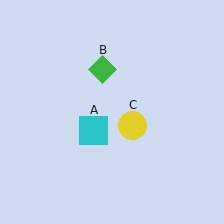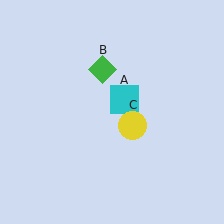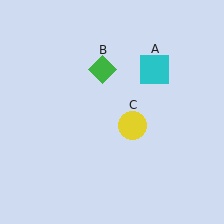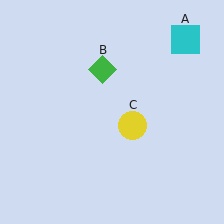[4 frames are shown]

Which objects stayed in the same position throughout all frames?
Green diamond (object B) and yellow circle (object C) remained stationary.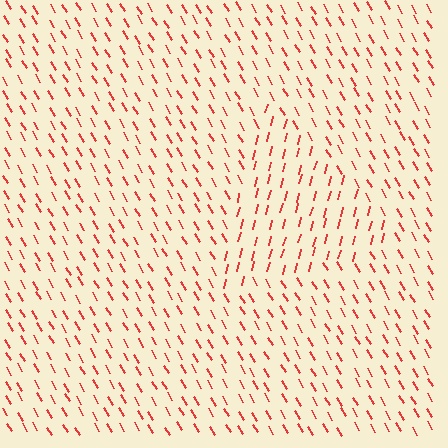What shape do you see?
I see a triangle.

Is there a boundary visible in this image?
Yes, there is a texture boundary formed by a change in line orientation.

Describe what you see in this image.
The image is filled with small red line segments. A triangle region in the image has lines oriented differently from the surrounding lines, creating a visible texture boundary.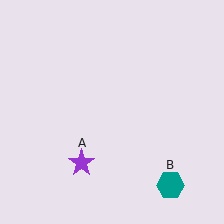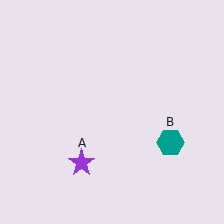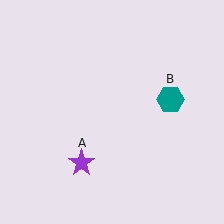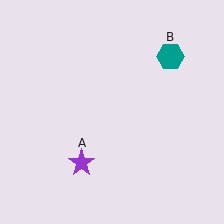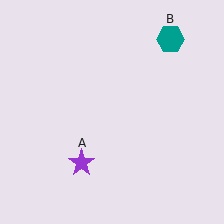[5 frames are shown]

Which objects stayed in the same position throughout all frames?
Purple star (object A) remained stationary.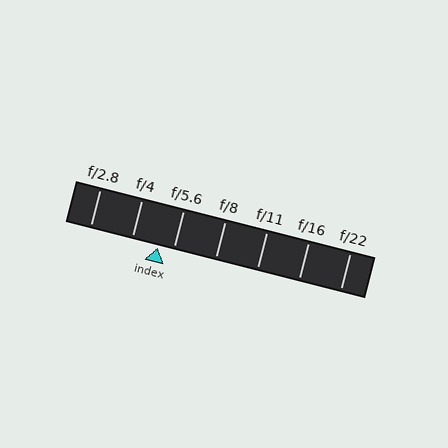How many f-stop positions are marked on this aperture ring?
There are 7 f-stop positions marked.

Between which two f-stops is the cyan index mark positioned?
The index mark is between f/4 and f/5.6.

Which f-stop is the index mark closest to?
The index mark is closest to f/5.6.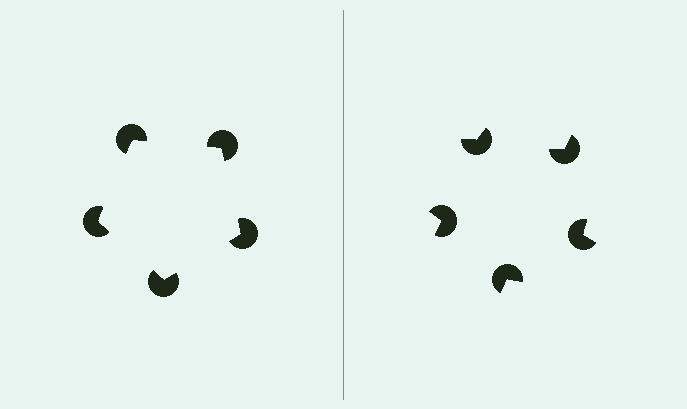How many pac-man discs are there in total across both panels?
10 — 5 on each side.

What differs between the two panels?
The pac-man discs are positioned identically on both sides; only the wedge orientations differ. On the left they align to a pentagon; on the right they are misaligned.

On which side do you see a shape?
An illusory pentagon appears on the left side. On the right side the wedge cuts are rotated, so no coherent shape forms.